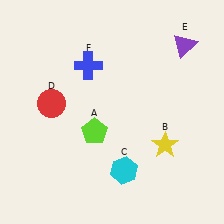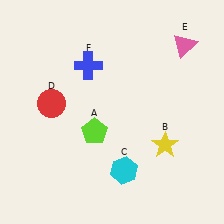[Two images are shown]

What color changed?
The triangle (E) changed from purple in Image 1 to pink in Image 2.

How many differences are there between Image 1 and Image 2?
There is 1 difference between the two images.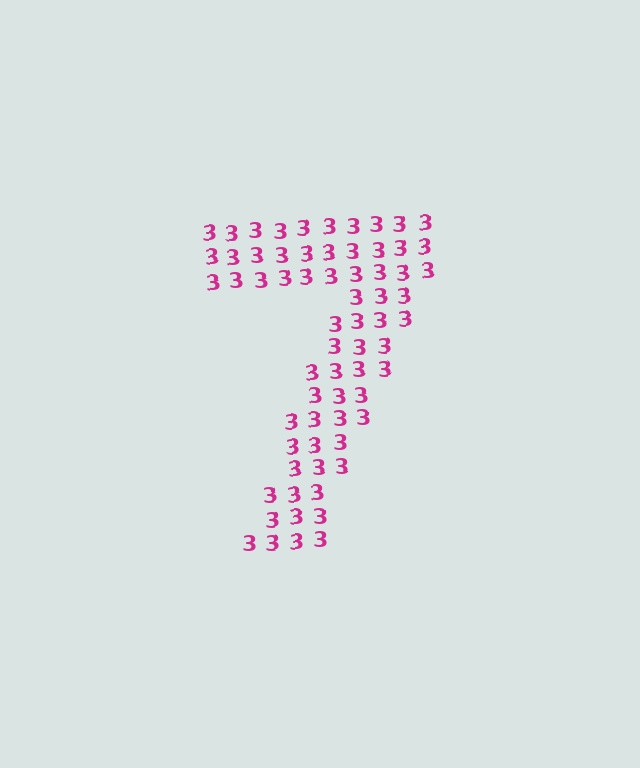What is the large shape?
The large shape is the digit 7.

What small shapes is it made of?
It is made of small digit 3's.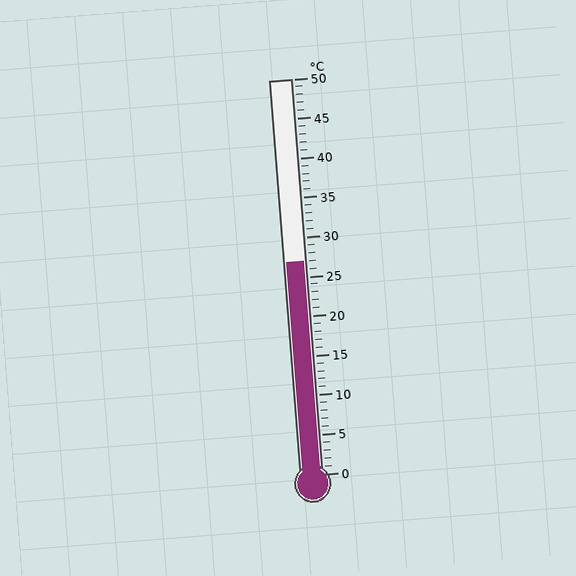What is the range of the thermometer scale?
The thermometer scale ranges from 0°C to 50°C.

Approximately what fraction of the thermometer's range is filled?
The thermometer is filled to approximately 55% of its range.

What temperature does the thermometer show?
The thermometer shows approximately 27°C.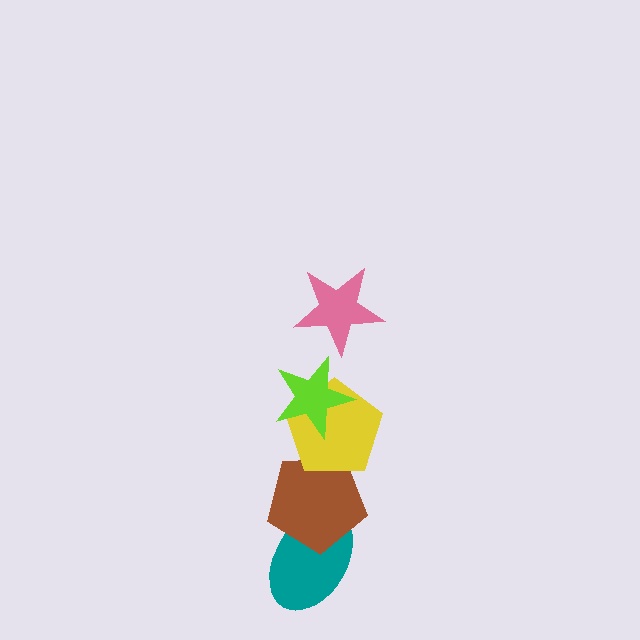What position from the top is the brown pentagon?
The brown pentagon is 4th from the top.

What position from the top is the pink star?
The pink star is 1st from the top.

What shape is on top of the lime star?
The pink star is on top of the lime star.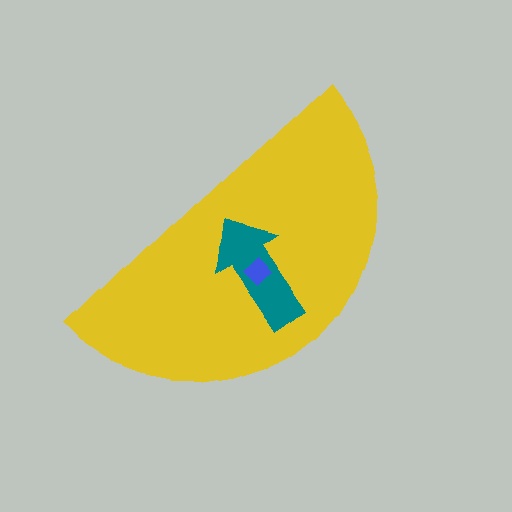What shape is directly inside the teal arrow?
The blue diamond.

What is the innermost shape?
The blue diamond.